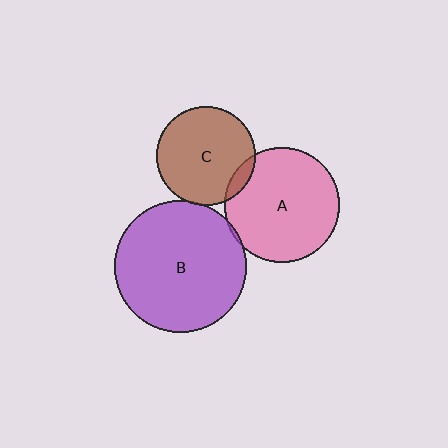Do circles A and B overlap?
Yes.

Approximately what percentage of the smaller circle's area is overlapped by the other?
Approximately 5%.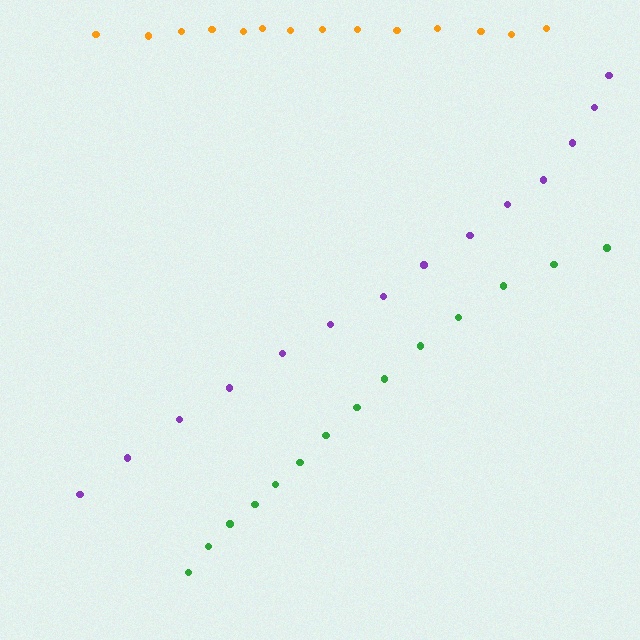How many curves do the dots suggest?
There are 3 distinct paths.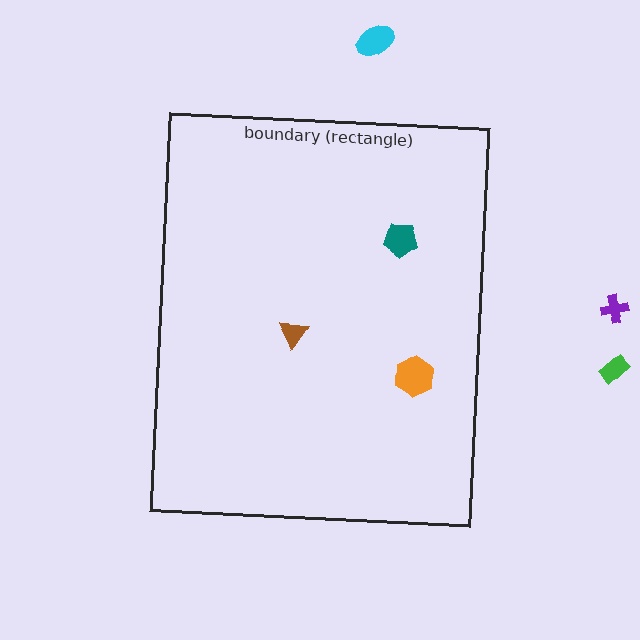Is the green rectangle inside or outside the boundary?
Outside.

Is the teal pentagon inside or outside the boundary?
Inside.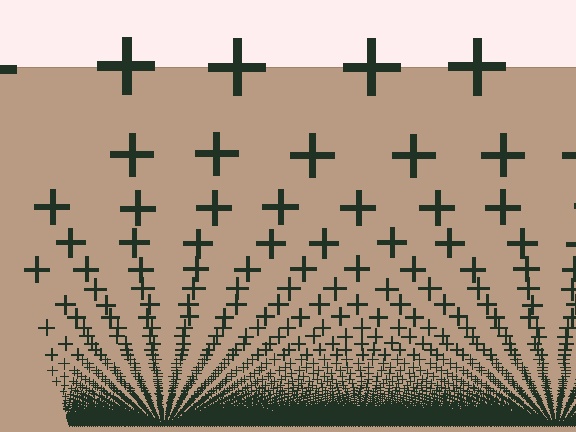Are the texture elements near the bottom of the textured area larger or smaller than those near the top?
Smaller. The gradient is inverted — elements near the bottom are smaller and denser.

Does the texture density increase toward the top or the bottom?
Density increases toward the bottom.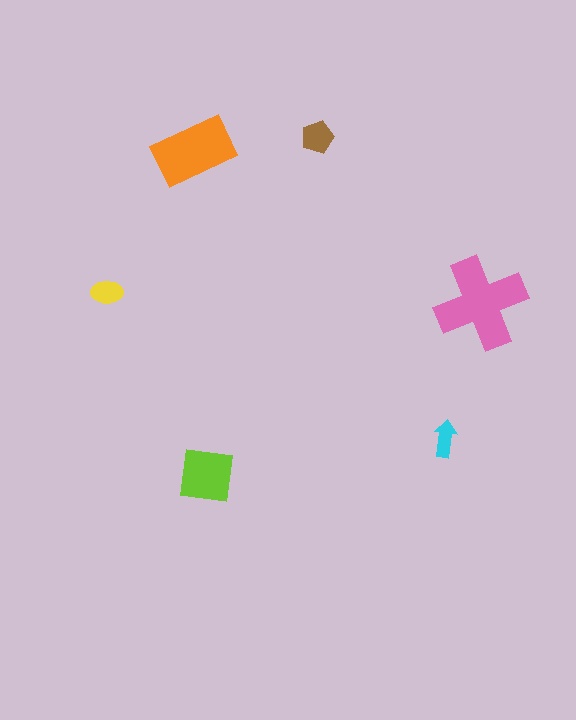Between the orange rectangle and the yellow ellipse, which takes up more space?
The orange rectangle.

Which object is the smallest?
The cyan arrow.